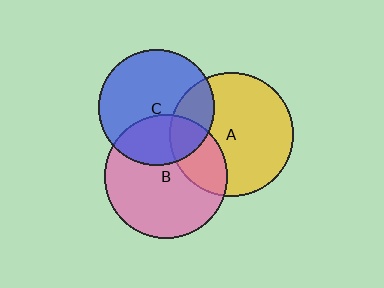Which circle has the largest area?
Circle A (yellow).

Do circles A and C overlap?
Yes.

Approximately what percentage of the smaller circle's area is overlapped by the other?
Approximately 25%.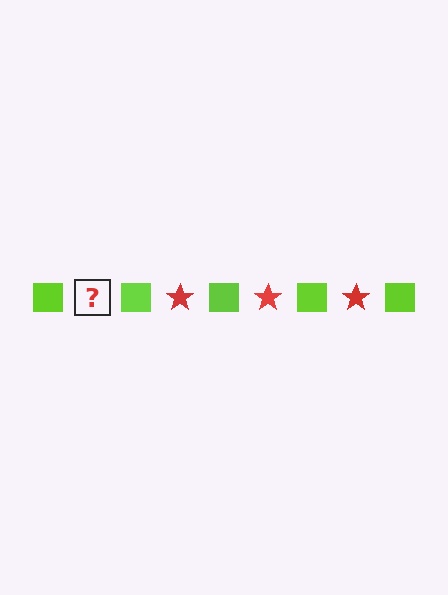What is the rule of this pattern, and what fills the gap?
The rule is that the pattern alternates between lime square and red star. The gap should be filled with a red star.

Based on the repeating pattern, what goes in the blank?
The blank should be a red star.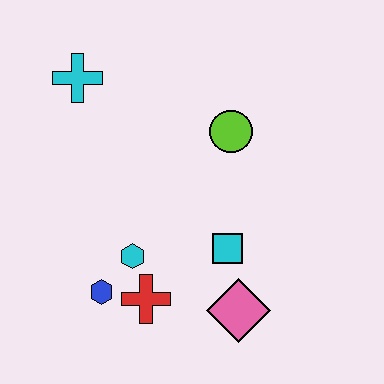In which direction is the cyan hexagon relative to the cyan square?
The cyan hexagon is to the left of the cyan square.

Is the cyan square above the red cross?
Yes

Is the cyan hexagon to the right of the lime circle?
No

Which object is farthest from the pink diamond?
The cyan cross is farthest from the pink diamond.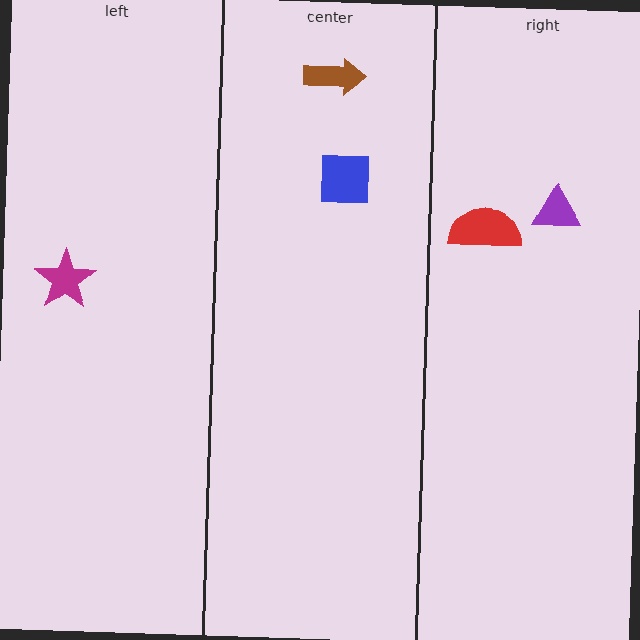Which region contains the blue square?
The center region.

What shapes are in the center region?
The brown arrow, the blue square.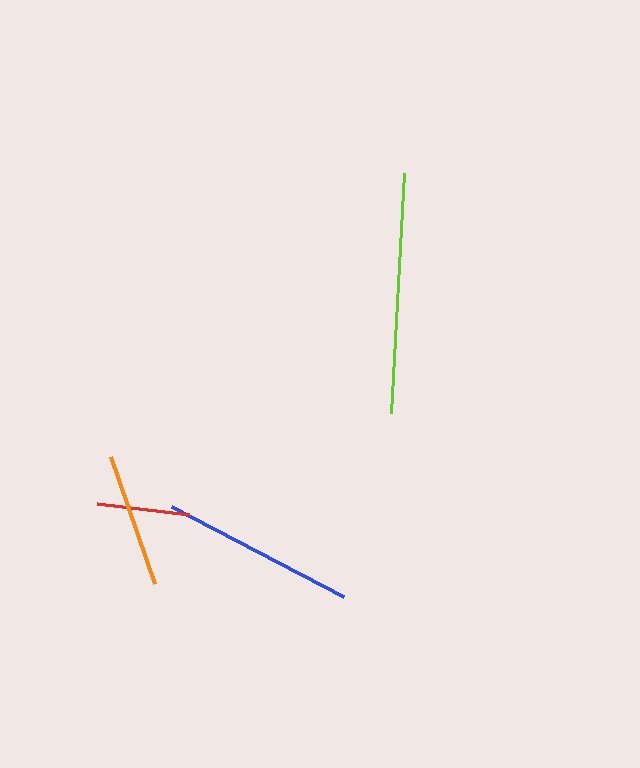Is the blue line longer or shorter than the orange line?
The blue line is longer than the orange line.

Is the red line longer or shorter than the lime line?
The lime line is longer than the red line.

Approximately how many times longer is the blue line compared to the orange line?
The blue line is approximately 1.4 times the length of the orange line.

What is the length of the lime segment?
The lime segment is approximately 240 pixels long.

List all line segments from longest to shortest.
From longest to shortest: lime, blue, orange, red.